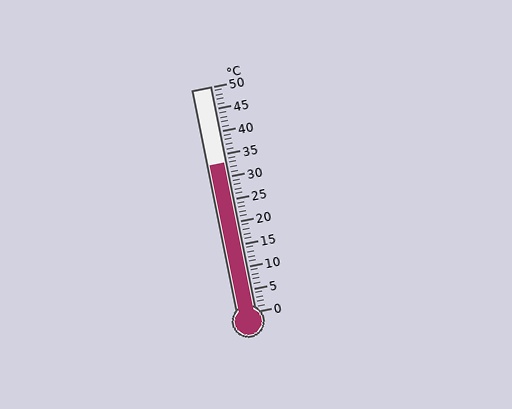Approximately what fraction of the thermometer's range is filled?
The thermometer is filled to approximately 65% of its range.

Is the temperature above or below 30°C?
The temperature is above 30°C.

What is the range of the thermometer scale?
The thermometer scale ranges from 0°C to 50°C.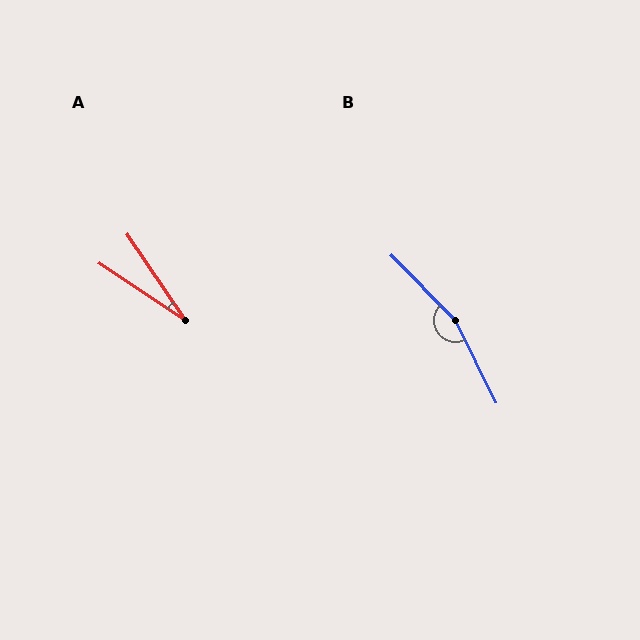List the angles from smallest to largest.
A (22°), B (162°).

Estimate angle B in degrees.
Approximately 162 degrees.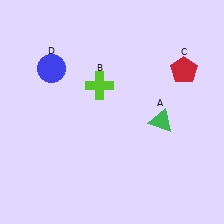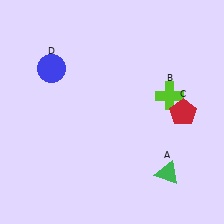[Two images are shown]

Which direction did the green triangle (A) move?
The green triangle (A) moved down.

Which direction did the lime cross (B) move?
The lime cross (B) moved right.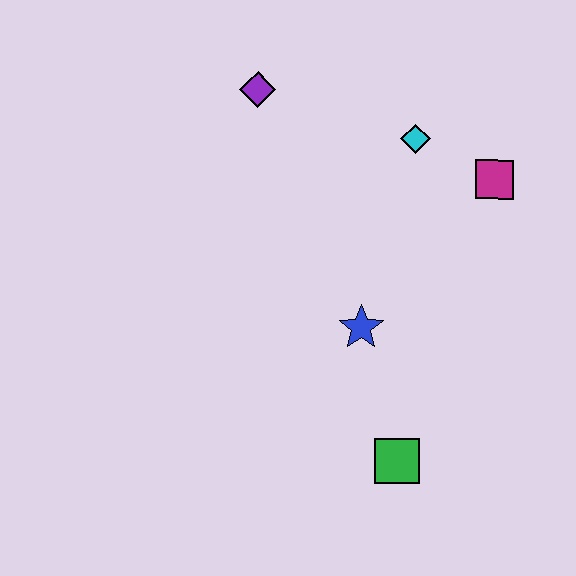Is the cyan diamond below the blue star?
No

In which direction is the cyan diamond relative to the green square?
The cyan diamond is above the green square.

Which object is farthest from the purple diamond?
The green square is farthest from the purple diamond.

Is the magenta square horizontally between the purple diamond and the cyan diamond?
No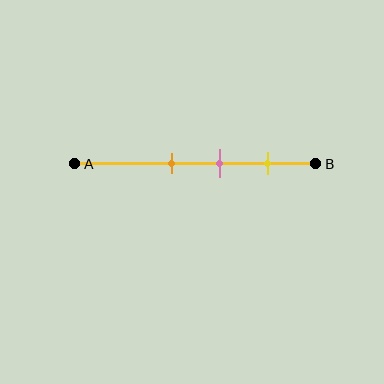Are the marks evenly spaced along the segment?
Yes, the marks are approximately evenly spaced.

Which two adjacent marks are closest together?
The orange and pink marks are the closest adjacent pair.